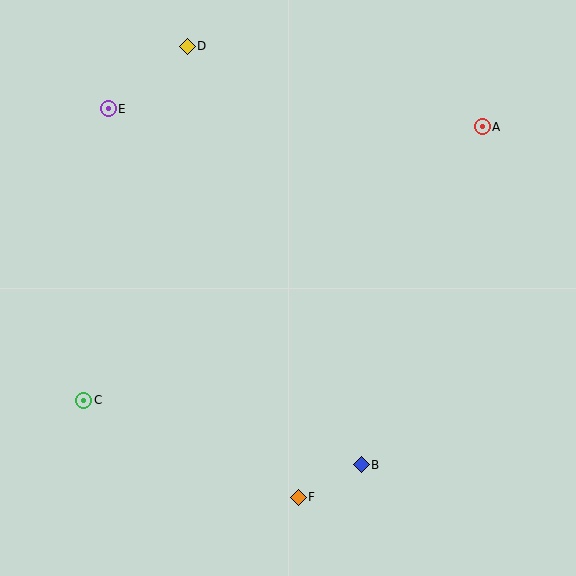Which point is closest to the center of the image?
Point B at (361, 465) is closest to the center.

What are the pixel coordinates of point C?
Point C is at (84, 400).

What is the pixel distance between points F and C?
The distance between F and C is 236 pixels.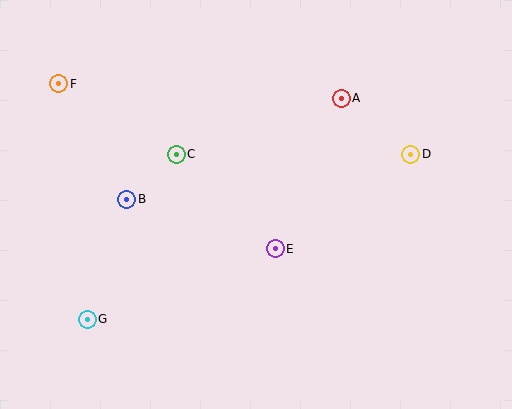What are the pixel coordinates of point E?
Point E is at (275, 249).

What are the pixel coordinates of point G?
Point G is at (87, 319).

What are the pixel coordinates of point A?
Point A is at (341, 98).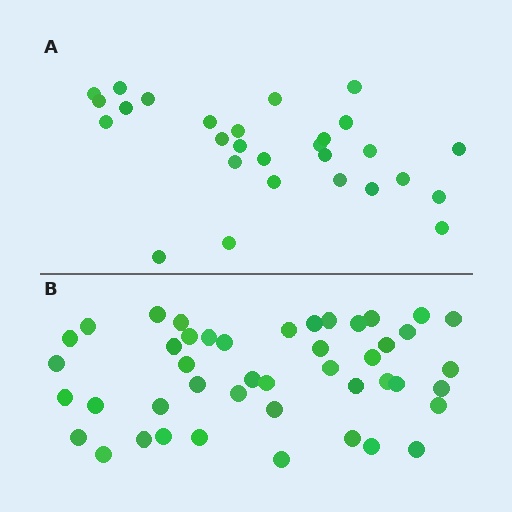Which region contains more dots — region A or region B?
Region B (the bottom region) has more dots.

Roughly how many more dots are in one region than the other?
Region B has approximately 15 more dots than region A.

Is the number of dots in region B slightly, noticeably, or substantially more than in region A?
Region B has substantially more. The ratio is roughly 1.6 to 1.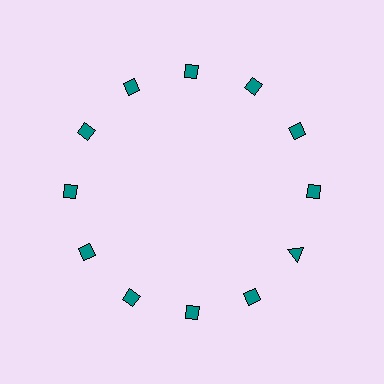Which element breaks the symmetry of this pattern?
The teal triangle at roughly the 4 o'clock position breaks the symmetry. All other shapes are teal diamonds.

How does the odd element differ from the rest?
It has a different shape: triangle instead of diamond.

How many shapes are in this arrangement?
There are 12 shapes arranged in a ring pattern.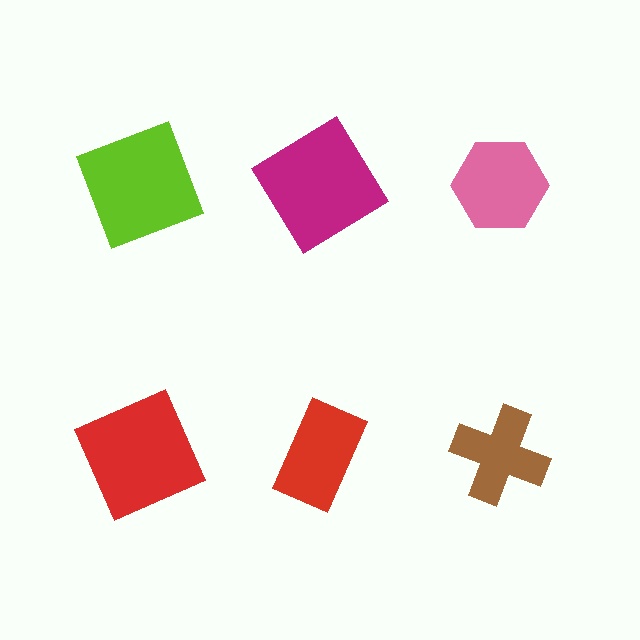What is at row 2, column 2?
A red rectangle.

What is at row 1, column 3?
A pink hexagon.